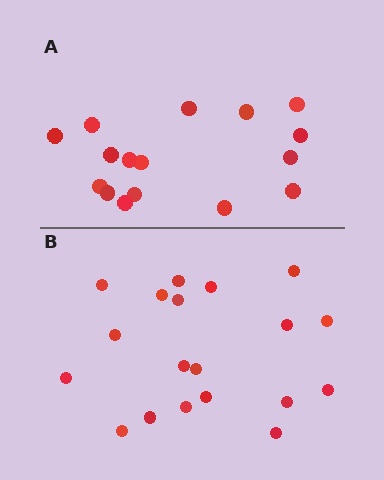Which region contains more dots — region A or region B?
Region B (the bottom region) has more dots.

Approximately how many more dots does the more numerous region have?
Region B has just a few more — roughly 2 or 3 more dots than region A.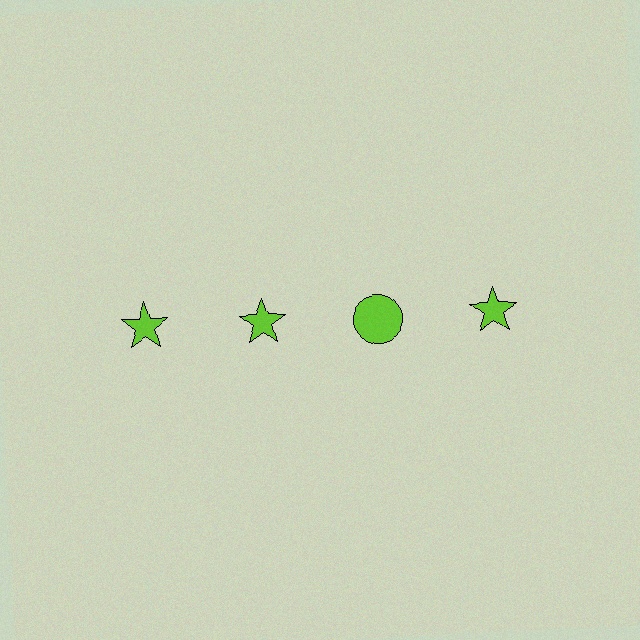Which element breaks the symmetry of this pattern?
The lime circle in the top row, center column breaks the symmetry. All other shapes are lime stars.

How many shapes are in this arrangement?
There are 4 shapes arranged in a grid pattern.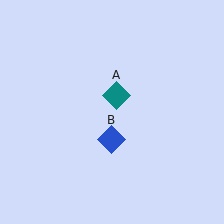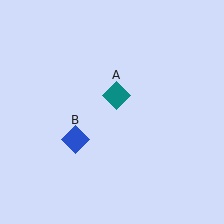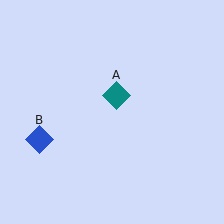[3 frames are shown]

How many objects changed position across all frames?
1 object changed position: blue diamond (object B).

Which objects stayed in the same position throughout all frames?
Teal diamond (object A) remained stationary.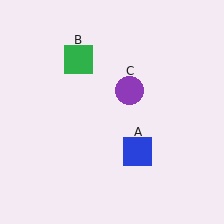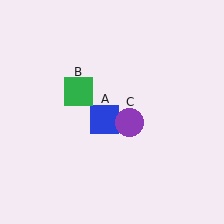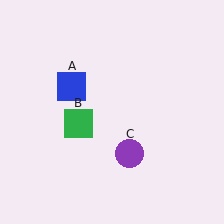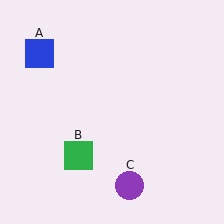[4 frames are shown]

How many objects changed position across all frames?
3 objects changed position: blue square (object A), green square (object B), purple circle (object C).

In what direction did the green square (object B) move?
The green square (object B) moved down.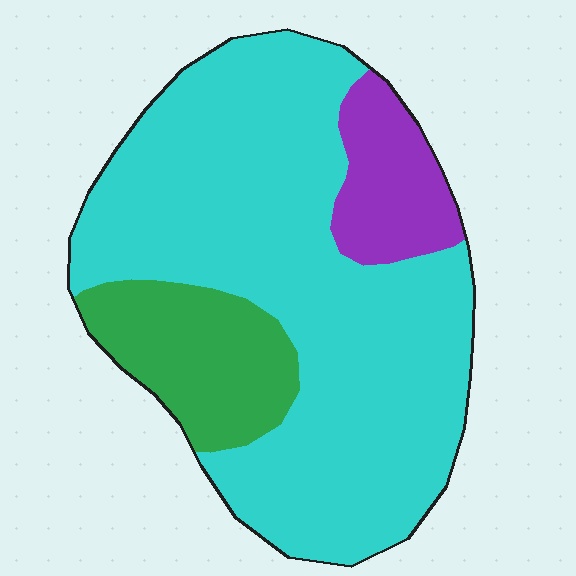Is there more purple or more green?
Green.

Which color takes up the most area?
Cyan, at roughly 75%.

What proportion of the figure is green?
Green covers about 15% of the figure.